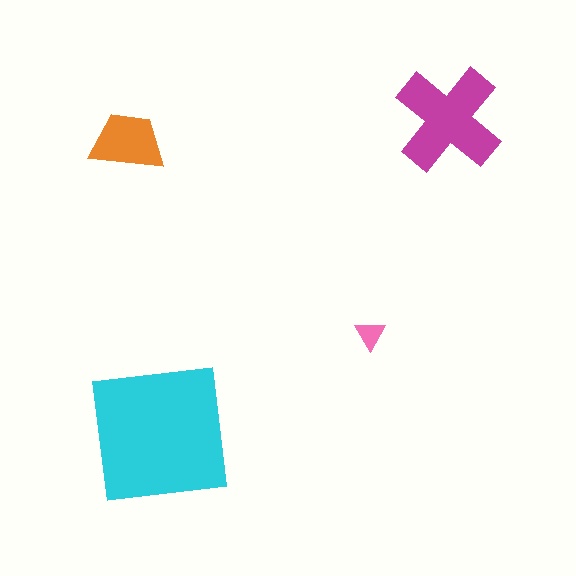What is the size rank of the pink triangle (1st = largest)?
4th.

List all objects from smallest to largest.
The pink triangle, the orange trapezoid, the magenta cross, the cyan square.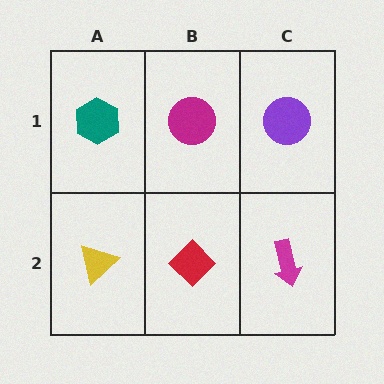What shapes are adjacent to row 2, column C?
A purple circle (row 1, column C), a red diamond (row 2, column B).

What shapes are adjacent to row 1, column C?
A magenta arrow (row 2, column C), a magenta circle (row 1, column B).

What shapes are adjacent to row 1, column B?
A red diamond (row 2, column B), a teal hexagon (row 1, column A), a purple circle (row 1, column C).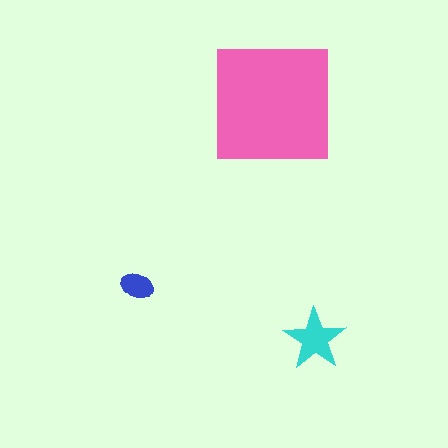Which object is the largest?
The pink square.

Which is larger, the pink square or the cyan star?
The pink square.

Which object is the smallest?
The blue ellipse.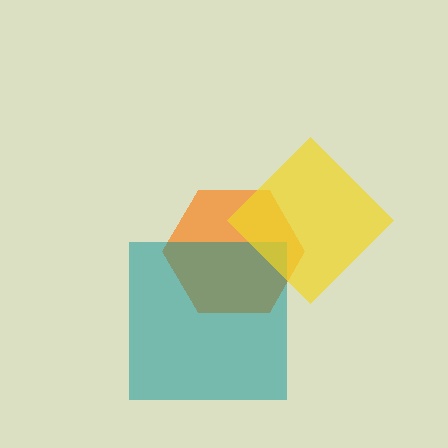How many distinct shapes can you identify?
There are 3 distinct shapes: an orange hexagon, a teal square, a yellow diamond.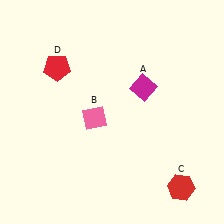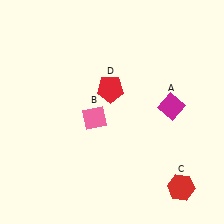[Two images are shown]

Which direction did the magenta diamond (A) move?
The magenta diamond (A) moved right.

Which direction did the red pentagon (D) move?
The red pentagon (D) moved right.